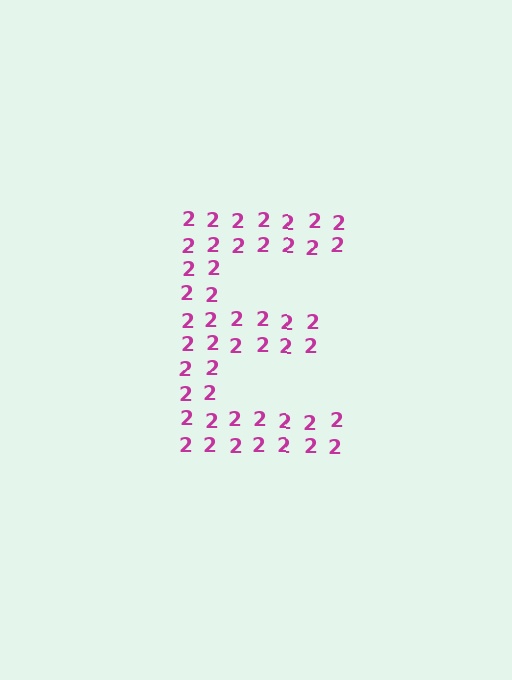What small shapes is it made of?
It is made of small digit 2's.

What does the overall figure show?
The overall figure shows the letter E.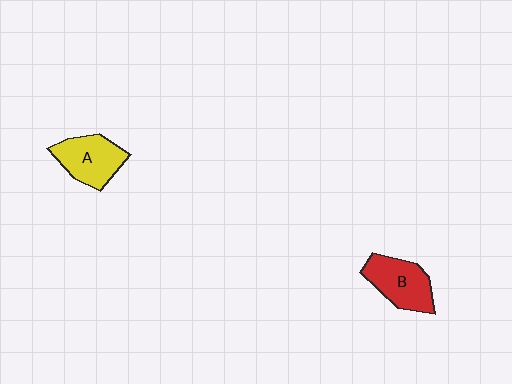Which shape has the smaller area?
Shape A (yellow).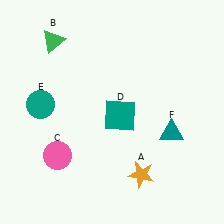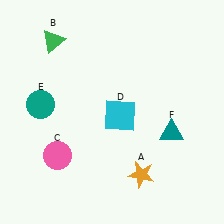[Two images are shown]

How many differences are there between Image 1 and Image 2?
There is 1 difference between the two images.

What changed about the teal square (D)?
In Image 1, D is teal. In Image 2, it changed to cyan.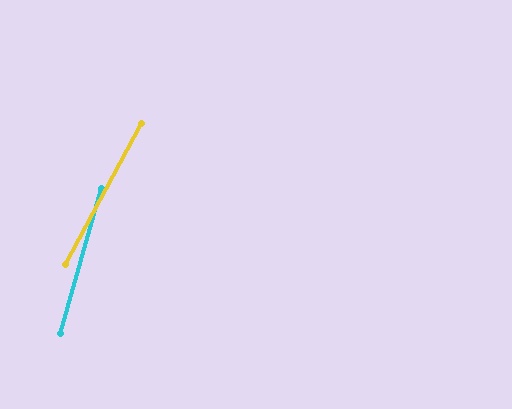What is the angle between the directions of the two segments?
Approximately 13 degrees.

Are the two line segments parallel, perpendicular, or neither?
Neither parallel nor perpendicular — they differ by about 13°.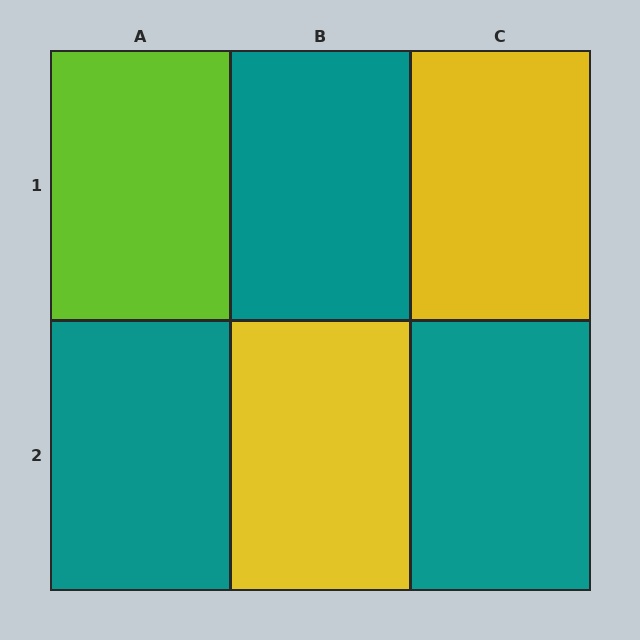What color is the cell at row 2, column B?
Yellow.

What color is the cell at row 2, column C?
Teal.